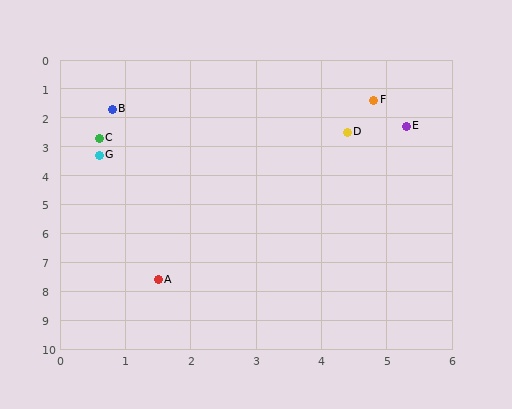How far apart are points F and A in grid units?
Points F and A are about 7.0 grid units apart.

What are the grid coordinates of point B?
Point B is at approximately (0.8, 1.7).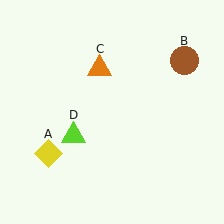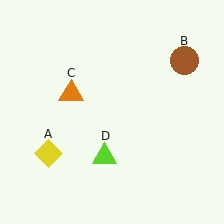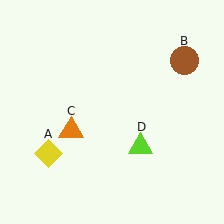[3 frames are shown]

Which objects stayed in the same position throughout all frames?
Yellow diamond (object A) and brown circle (object B) remained stationary.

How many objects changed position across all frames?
2 objects changed position: orange triangle (object C), lime triangle (object D).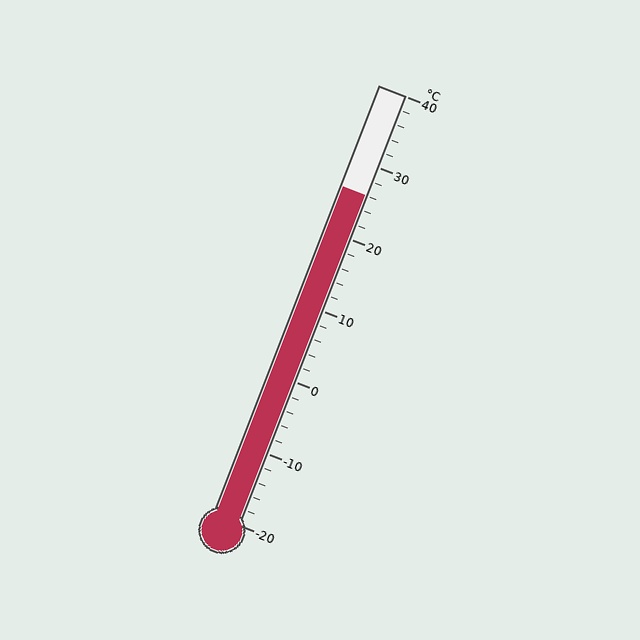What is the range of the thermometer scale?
The thermometer scale ranges from -20°C to 40°C.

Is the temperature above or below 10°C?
The temperature is above 10°C.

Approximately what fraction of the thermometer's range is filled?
The thermometer is filled to approximately 75% of its range.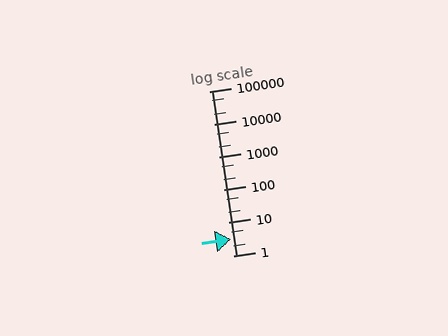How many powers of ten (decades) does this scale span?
The scale spans 5 decades, from 1 to 100000.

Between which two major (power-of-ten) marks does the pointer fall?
The pointer is between 1 and 10.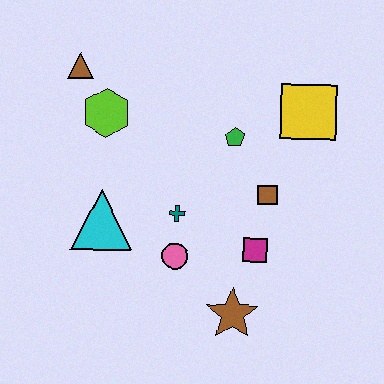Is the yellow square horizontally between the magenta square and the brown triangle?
No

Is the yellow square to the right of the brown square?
Yes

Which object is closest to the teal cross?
The pink circle is closest to the teal cross.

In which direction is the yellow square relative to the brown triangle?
The yellow square is to the right of the brown triangle.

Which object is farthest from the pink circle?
The brown triangle is farthest from the pink circle.